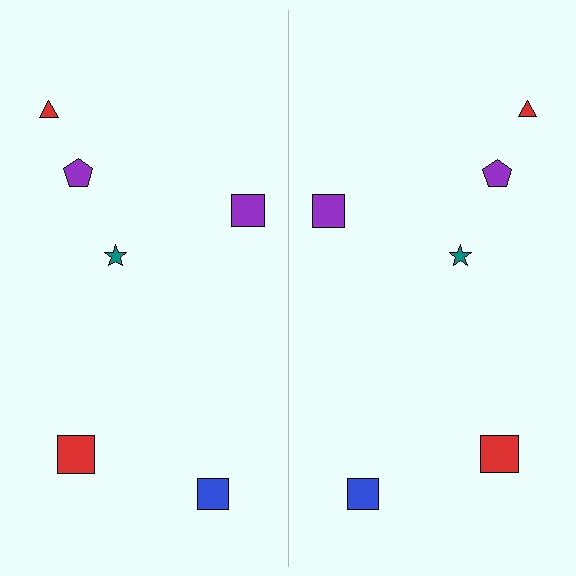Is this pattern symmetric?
Yes, this pattern has bilateral (reflection) symmetry.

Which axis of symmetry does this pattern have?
The pattern has a vertical axis of symmetry running through the center of the image.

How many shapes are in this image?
There are 12 shapes in this image.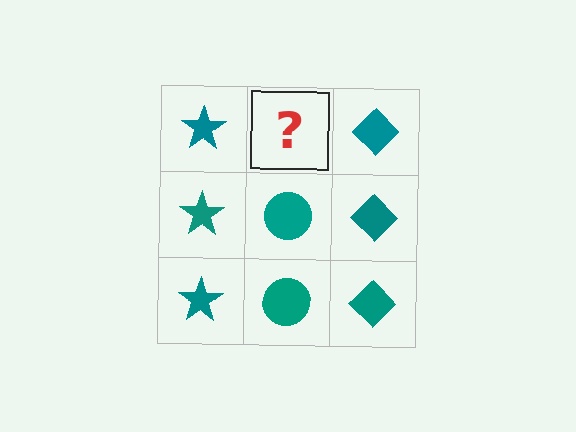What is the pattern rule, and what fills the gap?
The rule is that each column has a consistent shape. The gap should be filled with a teal circle.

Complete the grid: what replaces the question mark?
The question mark should be replaced with a teal circle.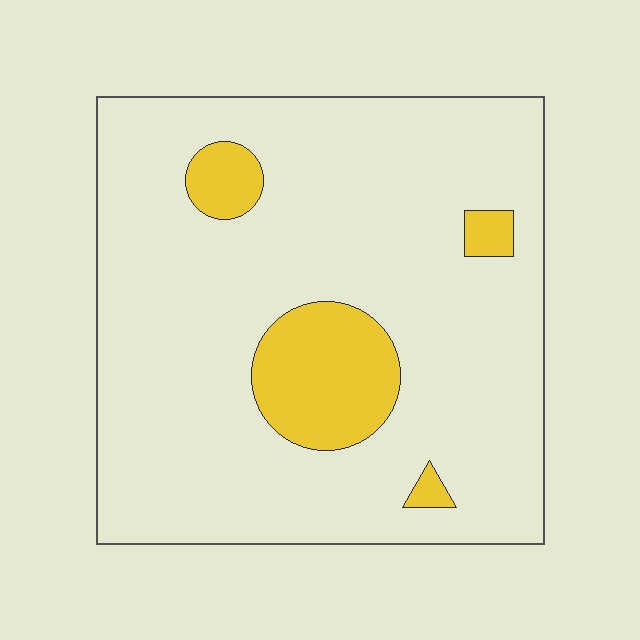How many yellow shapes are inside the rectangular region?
4.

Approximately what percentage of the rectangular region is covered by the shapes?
Approximately 15%.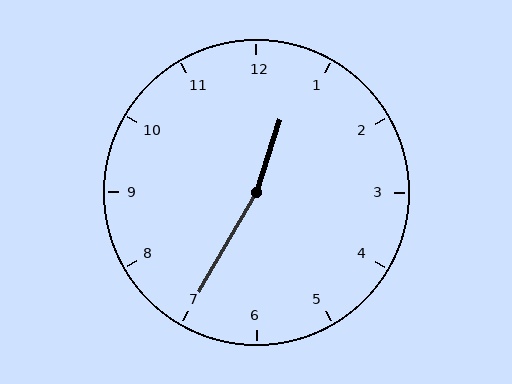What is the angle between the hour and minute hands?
Approximately 168 degrees.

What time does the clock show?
12:35.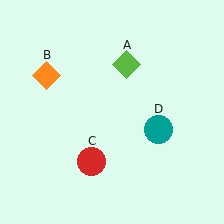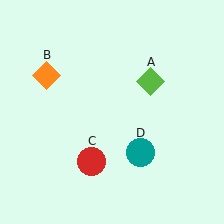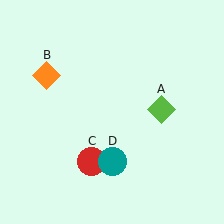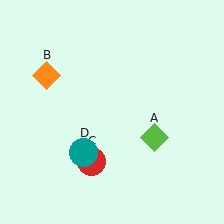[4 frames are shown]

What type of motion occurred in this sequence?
The lime diamond (object A), teal circle (object D) rotated clockwise around the center of the scene.